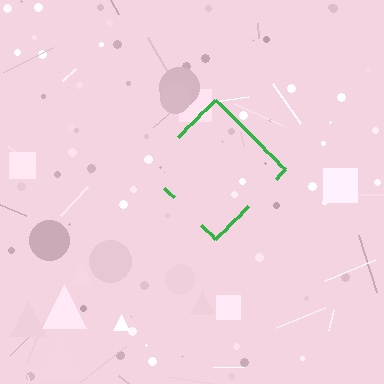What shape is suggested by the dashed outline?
The dashed outline suggests a diamond.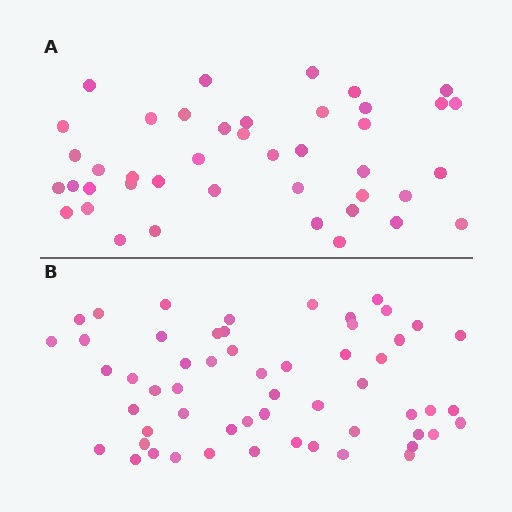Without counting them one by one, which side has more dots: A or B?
Region B (the bottom region) has more dots.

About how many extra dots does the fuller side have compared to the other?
Region B has approximately 15 more dots than region A.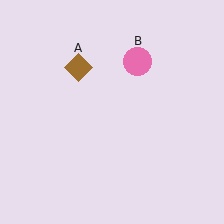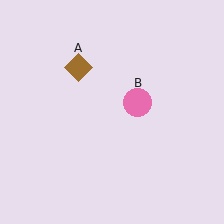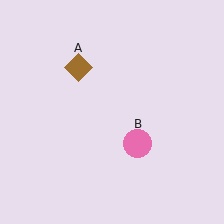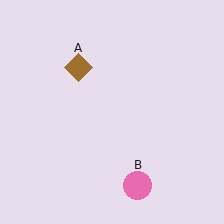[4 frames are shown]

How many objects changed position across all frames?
1 object changed position: pink circle (object B).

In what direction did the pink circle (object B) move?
The pink circle (object B) moved down.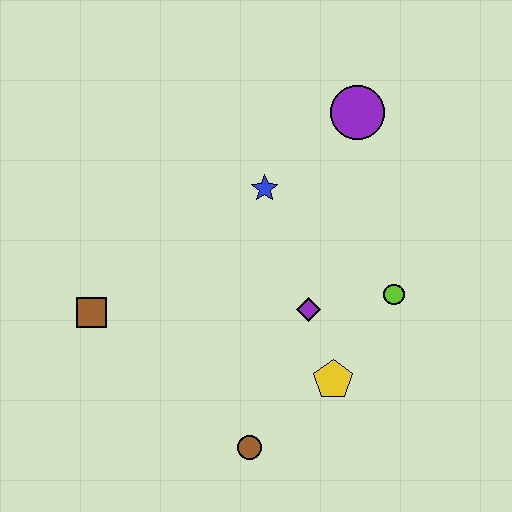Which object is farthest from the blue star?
The brown circle is farthest from the blue star.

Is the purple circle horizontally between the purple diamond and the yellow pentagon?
No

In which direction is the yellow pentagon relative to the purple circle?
The yellow pentagon is below the purple circle.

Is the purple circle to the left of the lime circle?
Yes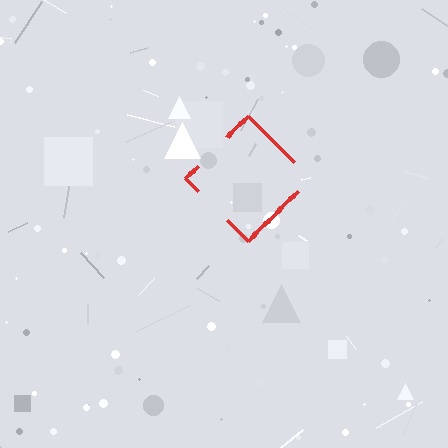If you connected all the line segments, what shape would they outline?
They would outline a diamond.